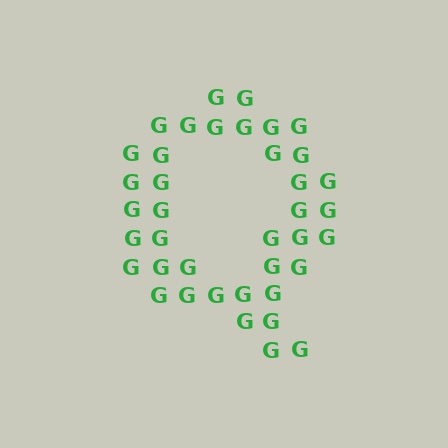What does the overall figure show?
The overall figure shows the letter Q.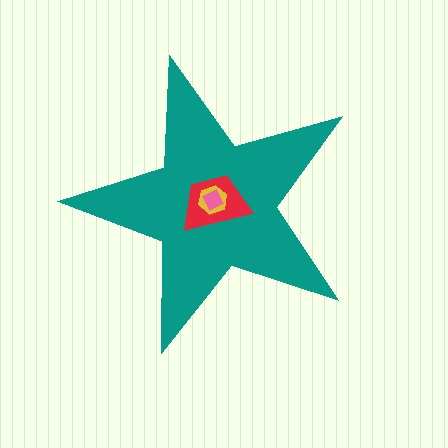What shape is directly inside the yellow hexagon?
The pink diamond.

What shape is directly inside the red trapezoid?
The yellow hexagon.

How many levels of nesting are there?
4.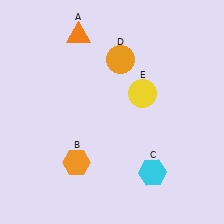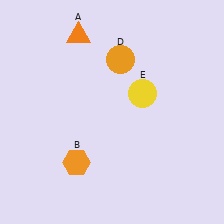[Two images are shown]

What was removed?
The cyan hexagon (C) was removed in Image 2.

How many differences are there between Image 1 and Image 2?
There is 1 difference between the two images.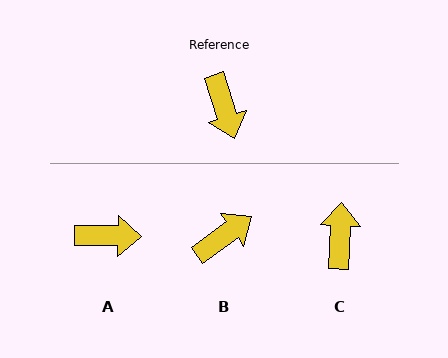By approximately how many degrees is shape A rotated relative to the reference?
Approximately 71 degrees counter-clockwise.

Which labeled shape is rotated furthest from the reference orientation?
C, about 159 degrees away.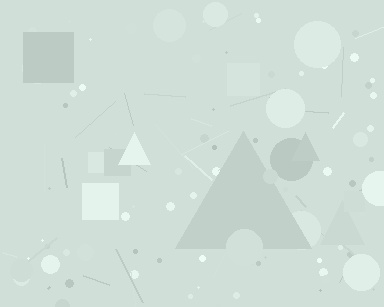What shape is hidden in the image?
A triangle is hidden in the image.